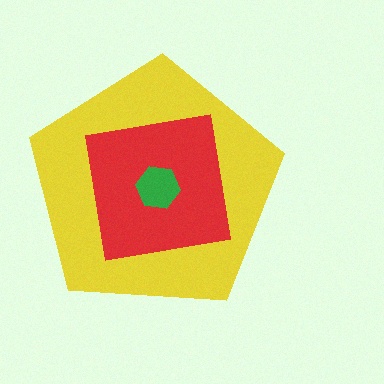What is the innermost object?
The green hexagon.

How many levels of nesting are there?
3.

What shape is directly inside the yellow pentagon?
The red square.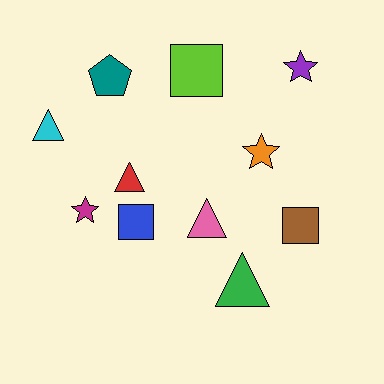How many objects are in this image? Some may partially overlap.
There are 11 objects.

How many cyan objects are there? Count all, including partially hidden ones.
There is 1 cyan object.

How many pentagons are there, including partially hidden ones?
There is 1 pentagon.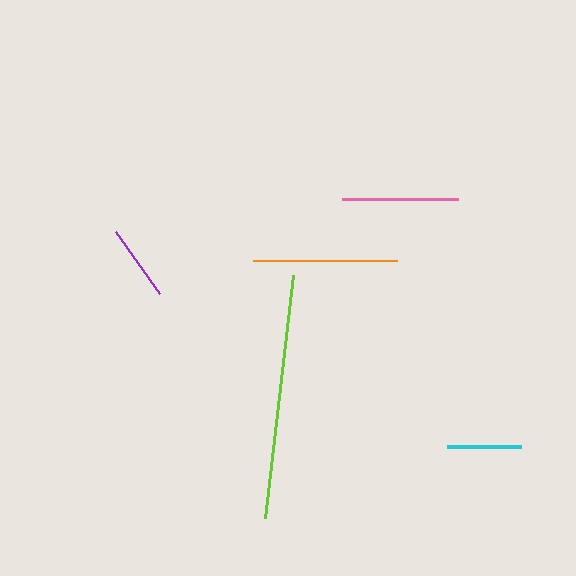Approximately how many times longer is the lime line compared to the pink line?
The lime line is approximately 2.1 times the length of the pink line.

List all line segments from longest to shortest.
From longest to shortest: lime, orange, pink, purple, cyan.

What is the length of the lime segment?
The lime segment is approximately 245 pixels long.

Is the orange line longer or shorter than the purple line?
The orange line is longer than the purple line.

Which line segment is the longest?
The lime line is the longest at approximately 245 pixels.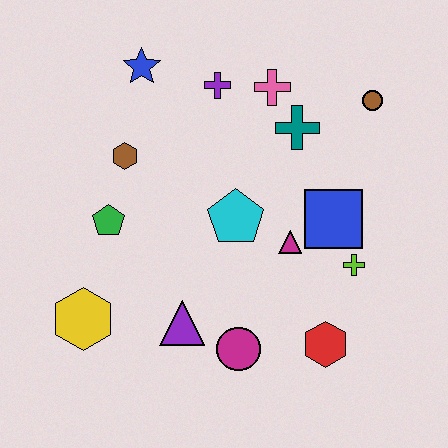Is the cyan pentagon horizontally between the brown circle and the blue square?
No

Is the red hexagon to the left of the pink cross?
No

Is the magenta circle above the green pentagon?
No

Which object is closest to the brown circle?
The teal cross is closest to the brown circle.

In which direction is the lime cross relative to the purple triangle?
The lime cross is to the right of the purple triangle.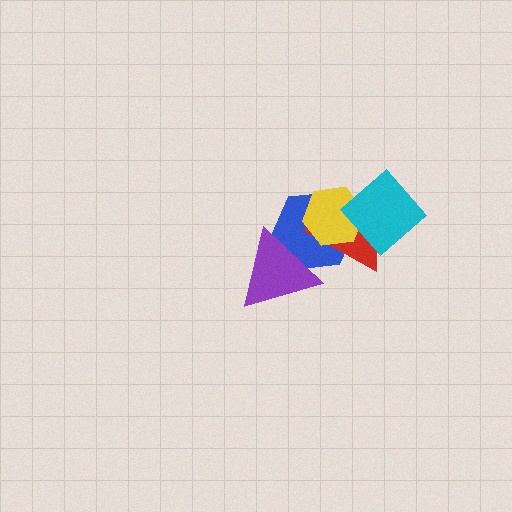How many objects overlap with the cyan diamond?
2 objects overlap with the cyan diamond.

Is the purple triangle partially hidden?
Yes, it is partially covered by another shape.